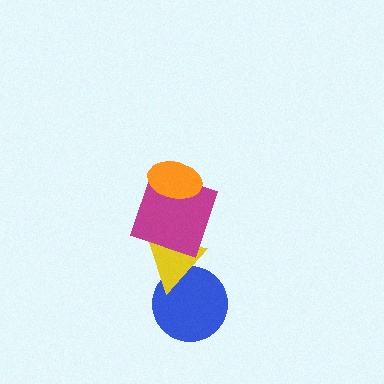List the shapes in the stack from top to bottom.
From top to bottom: the orange ellipse, the magenta square, the yellow triangle, the blue circle.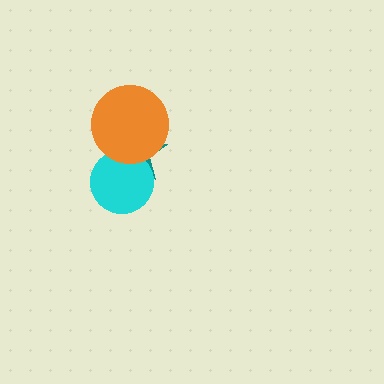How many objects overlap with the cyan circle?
2 objects overlap with the cyan circle.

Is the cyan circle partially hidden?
Yes, it is partially covered by another shape.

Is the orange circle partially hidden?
No, no other shape covers it.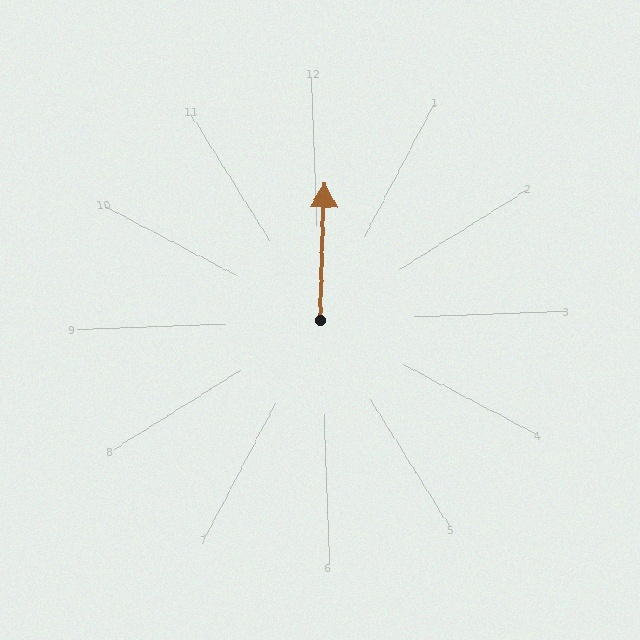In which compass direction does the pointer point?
North.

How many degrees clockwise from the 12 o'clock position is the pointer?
Approximately 4 degrees.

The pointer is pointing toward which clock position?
Roughly 12 o'clock.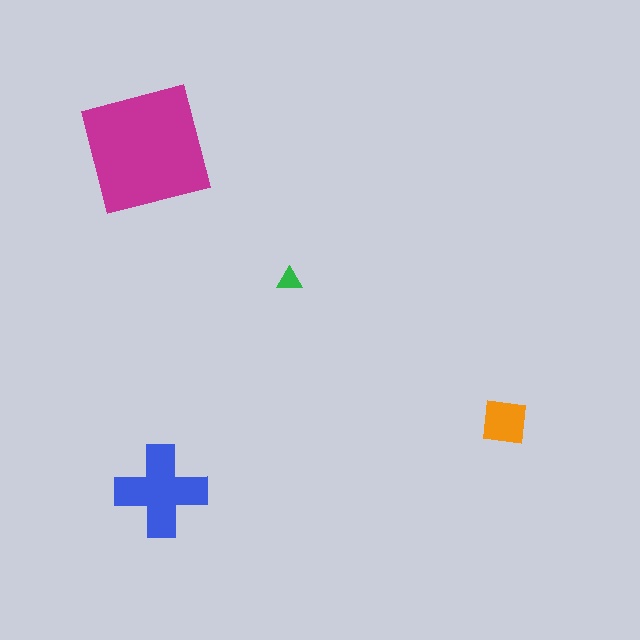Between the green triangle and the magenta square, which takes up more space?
The magenta square.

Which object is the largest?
The magenta square.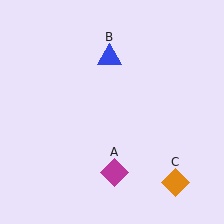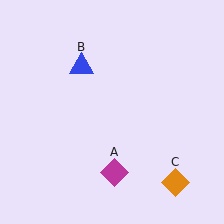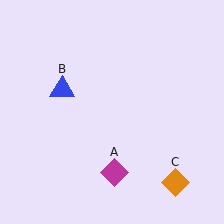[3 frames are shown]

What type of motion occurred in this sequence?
The blue triangle (object B) rotated counterclockwise around the center of the scene.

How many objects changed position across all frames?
1 object changed position: blue triangle (object B).